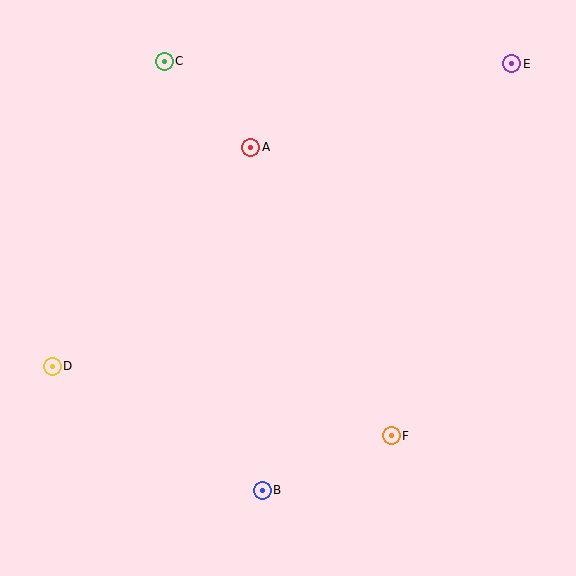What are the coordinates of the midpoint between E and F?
The midpoint between E and F is at (451, 250).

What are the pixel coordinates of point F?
Point F is at (391, 436).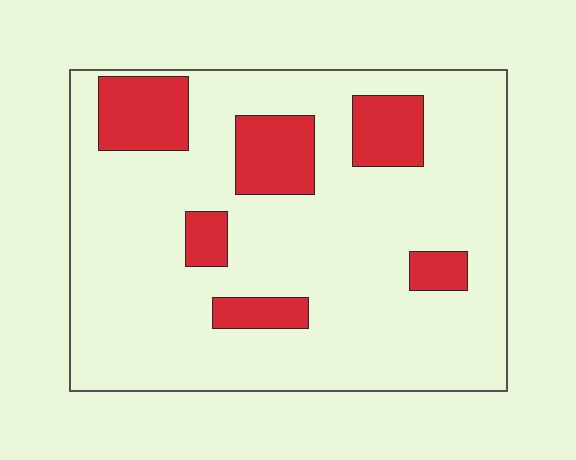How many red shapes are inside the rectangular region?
6.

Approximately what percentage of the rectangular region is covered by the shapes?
Approximately 20%.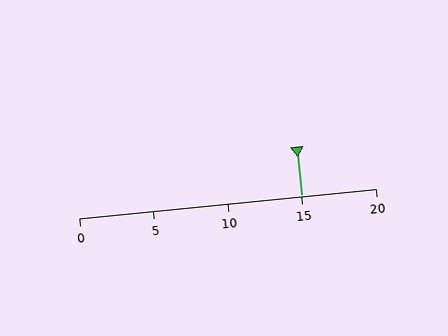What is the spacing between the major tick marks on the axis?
The major ticks are spaced 5 apart.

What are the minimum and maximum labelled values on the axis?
The axis runs from 0 to 20.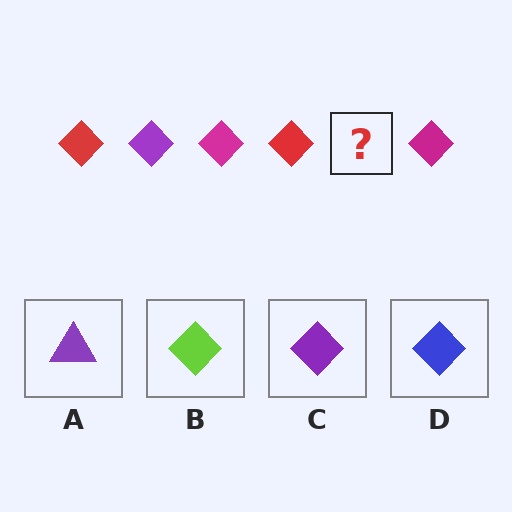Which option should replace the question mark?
Option C.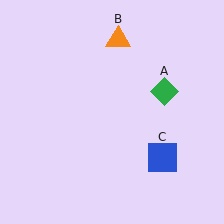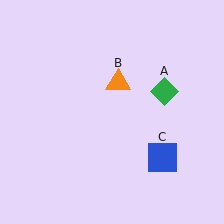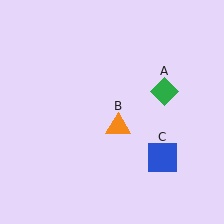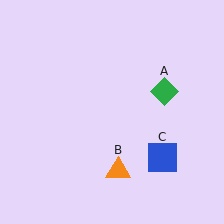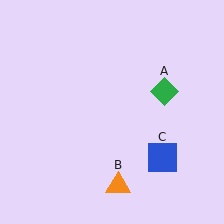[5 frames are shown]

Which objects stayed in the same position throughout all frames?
Green diamond (object A) and blue square (object C) remained stationary.